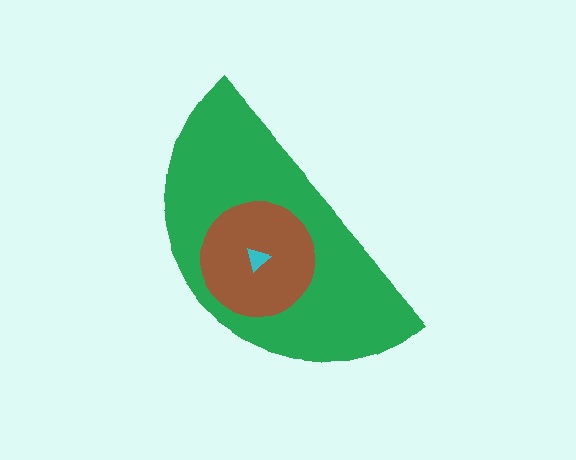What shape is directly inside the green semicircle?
The brown circle.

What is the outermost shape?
The green semicircle.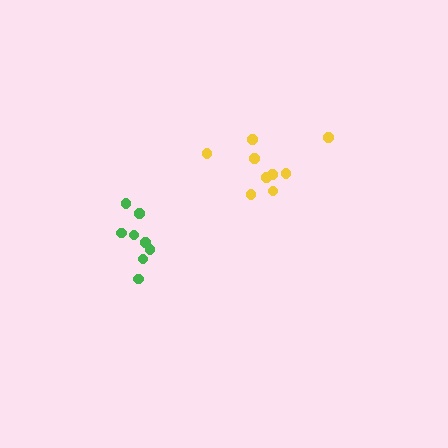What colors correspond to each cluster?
The clusters are colored: green, yellow.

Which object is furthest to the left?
The green cluster is leftmost.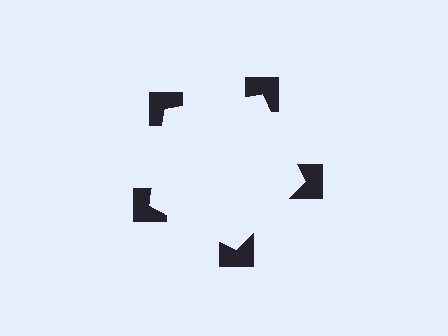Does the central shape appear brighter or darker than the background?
It typically appears slightly brighter than the background, even though no actual brightness change is drawn.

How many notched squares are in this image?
There are 5 — one at each vertex of the illusory pentagon.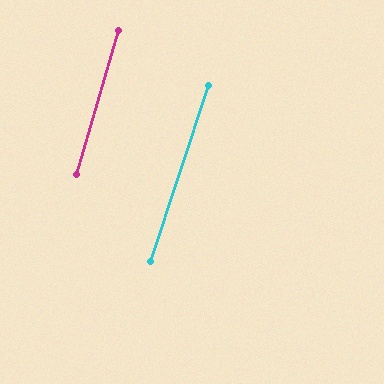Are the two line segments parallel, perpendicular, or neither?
Parallel — their directions differ by only 1.8°.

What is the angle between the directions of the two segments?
Approximately 2 degrees.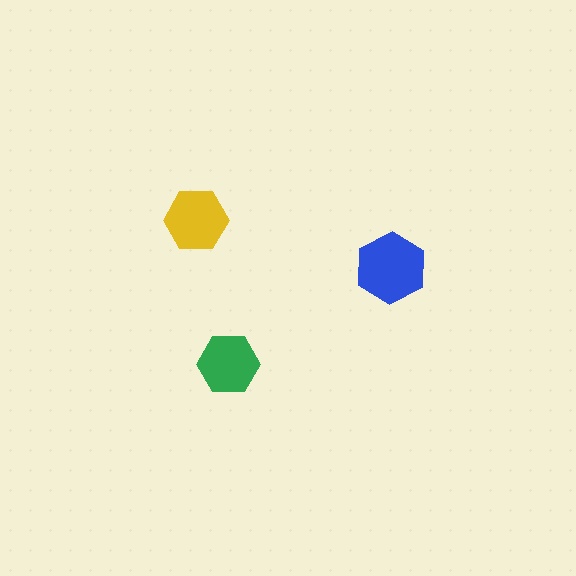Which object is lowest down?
The green hexagon is bottommost.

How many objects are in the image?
There are 3 objects in the image.